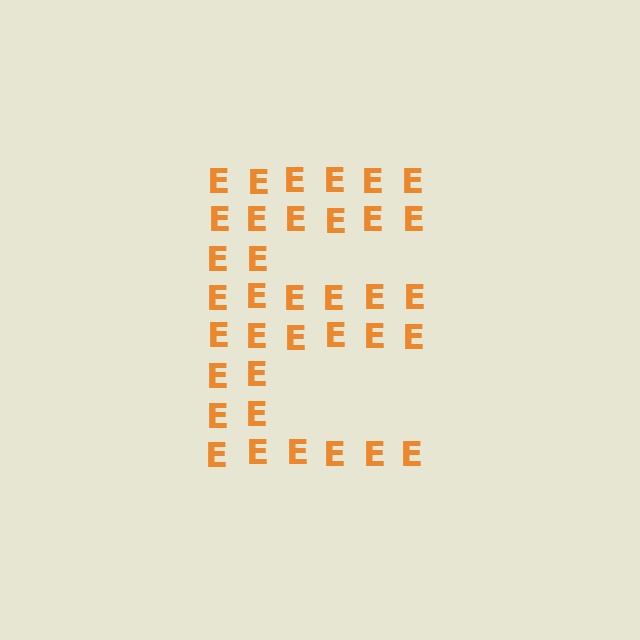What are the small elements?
The small elements are letter E's.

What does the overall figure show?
The overall figure shows the letter E.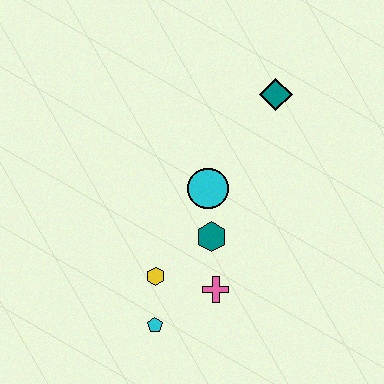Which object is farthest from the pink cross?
The teal diamond is farthest from the pink cross.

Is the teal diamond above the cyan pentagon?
Yes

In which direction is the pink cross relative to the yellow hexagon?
The pink cross is to the right of the yellow hexagon.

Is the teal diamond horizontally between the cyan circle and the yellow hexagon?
No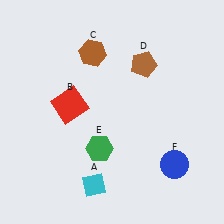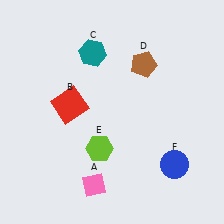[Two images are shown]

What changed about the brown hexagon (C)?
In Image 1, C is brown. In Image 2, it changed to teal.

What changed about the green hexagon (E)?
In Image 1, E is green. In Image 2, it changed to lime.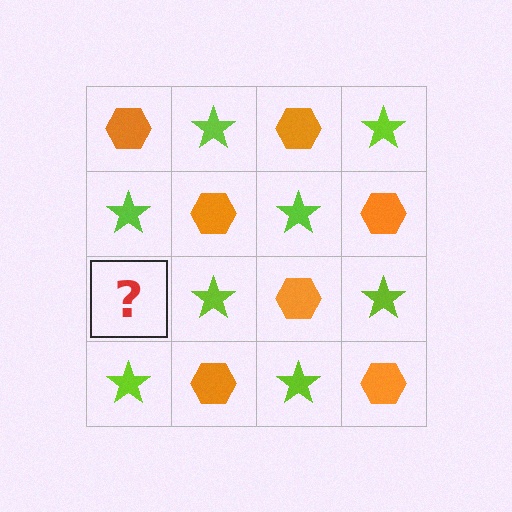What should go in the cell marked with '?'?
The missing cell should contain an orange hexagon.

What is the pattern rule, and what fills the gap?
The rule is that it alternates orange hexagon and lime star in a checkerboard pattern. The gap should be filled with an orange hexagon.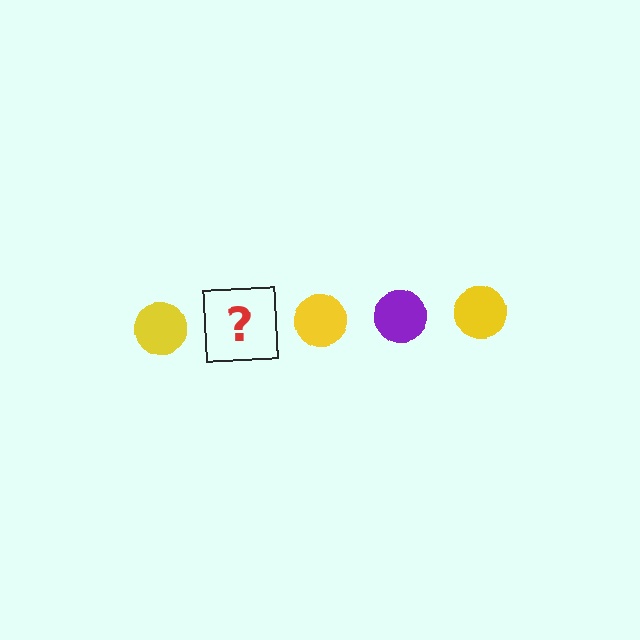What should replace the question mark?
The question mark should be replaced with a purple circle.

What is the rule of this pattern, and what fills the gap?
The rule is that the pattern cycles through yellow, purple circles. The gap should be filled with a purple circle.